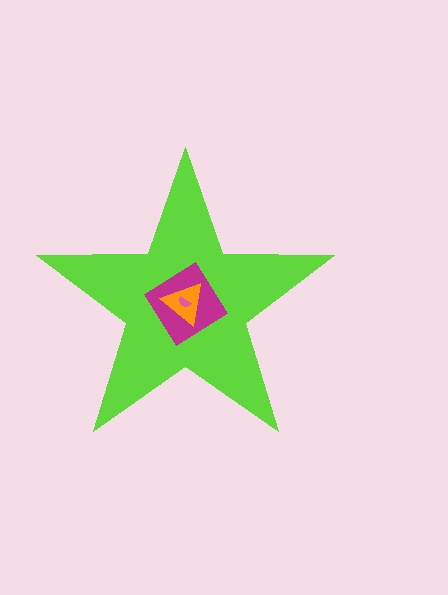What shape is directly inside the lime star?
The magenta diamond.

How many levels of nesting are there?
4.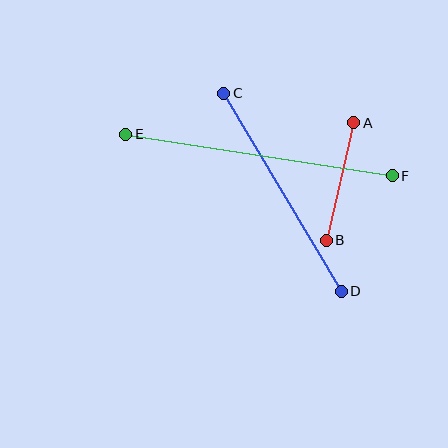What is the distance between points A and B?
The distance is approximately 121 pixels.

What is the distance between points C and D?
The distance is approximately 230 pixels.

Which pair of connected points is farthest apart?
Points E and F are farthest apart.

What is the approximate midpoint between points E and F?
The midpoint is at approximately (259, 155) pixels.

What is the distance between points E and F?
The distance is approximately 270 pixels.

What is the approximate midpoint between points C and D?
The midpoint is at approximately (283, 192) pixels.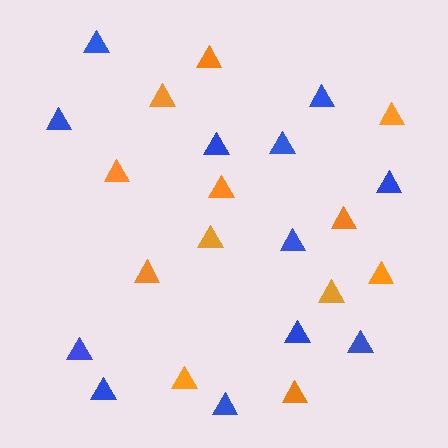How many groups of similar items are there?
There are 2 groups: one group of orange triangles (12) and one group of blue triangles (12).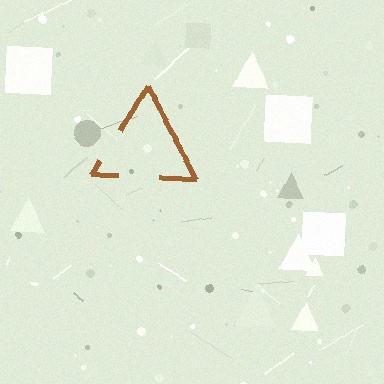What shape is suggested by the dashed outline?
The dashed outline suggests a triangle.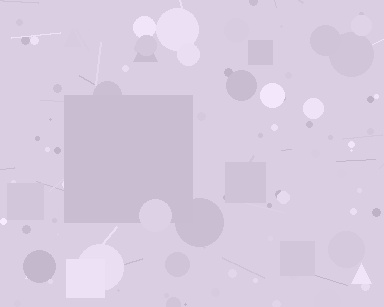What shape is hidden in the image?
A square is hidden in the image.